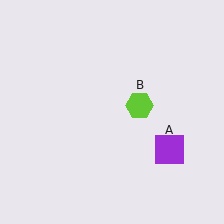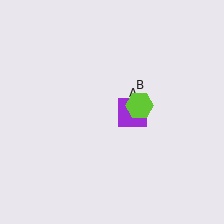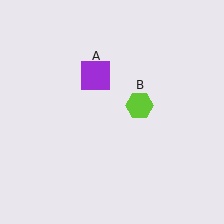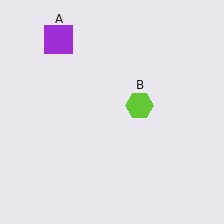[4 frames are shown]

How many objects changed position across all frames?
1 object changed position: purple square (object A).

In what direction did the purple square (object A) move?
The purple square (object A) moved up and to the left.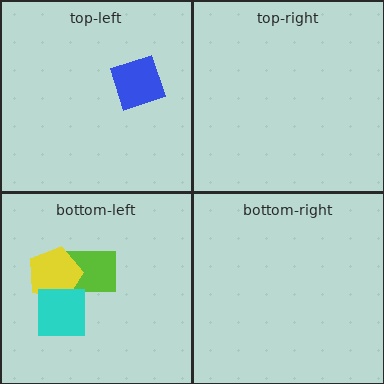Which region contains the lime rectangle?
The bottom-left region.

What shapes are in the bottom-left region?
The lime rectangle, the yellow pentagon, the cyan square.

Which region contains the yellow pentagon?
The bottom-left region.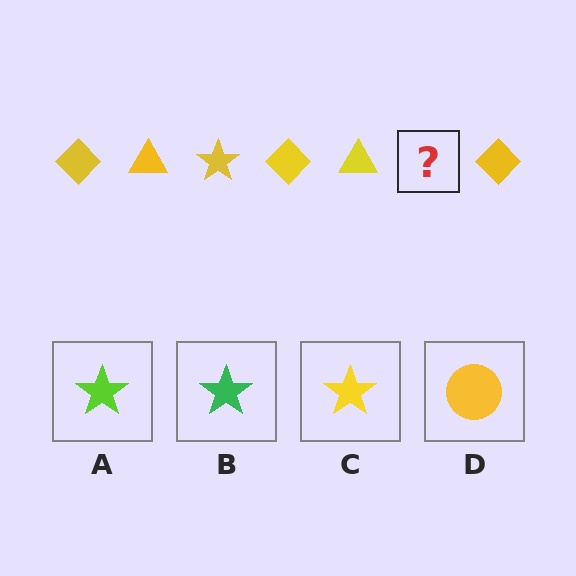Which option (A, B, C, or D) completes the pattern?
C.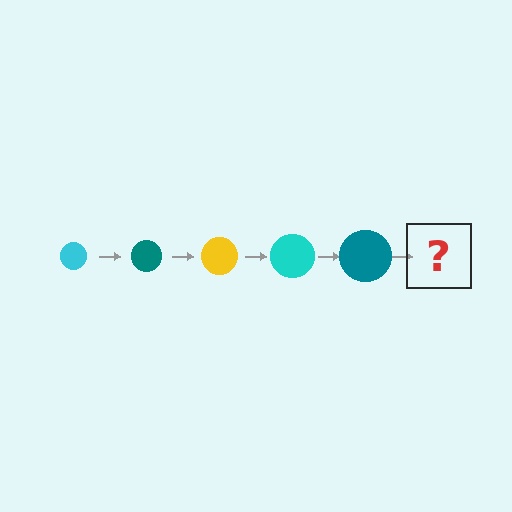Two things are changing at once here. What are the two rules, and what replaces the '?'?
The two rules are that the circle grows larger each step and the color cycles through cyan, teal, and yellow. The '?' should be a yellow circle, larger than the previous one.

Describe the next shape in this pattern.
It should be a yellow circle, larger than the previous one.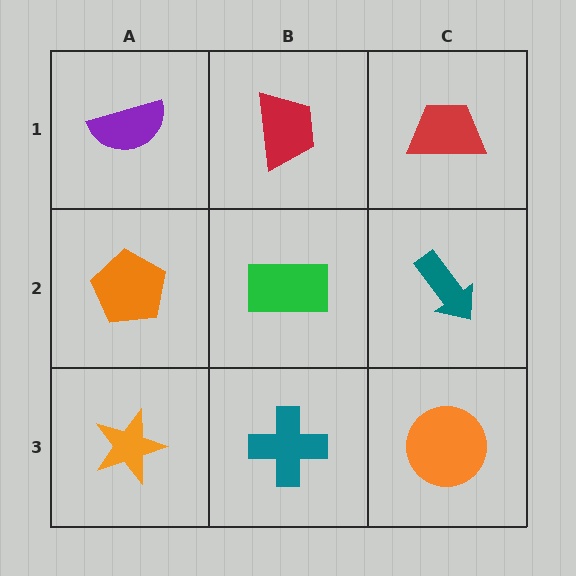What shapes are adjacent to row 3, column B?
A green rectangle (row 2, column B), an orange star (row 3, column A), an orange circle (row 3, column C).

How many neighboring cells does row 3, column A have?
2.